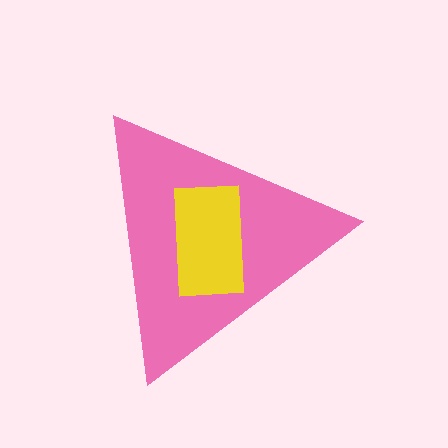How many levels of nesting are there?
2.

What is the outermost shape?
The pink triangle.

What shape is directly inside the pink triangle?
The yellow rectangle.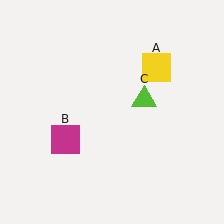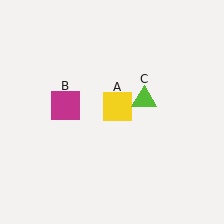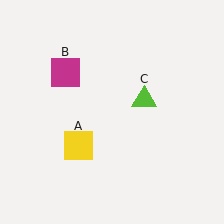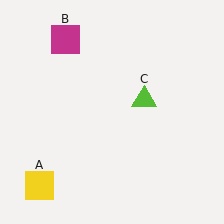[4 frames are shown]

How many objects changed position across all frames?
2 objects changed position: yellow square (object A), magenta square (object B).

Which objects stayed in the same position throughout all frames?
Lime triangle (object C) remained stationary.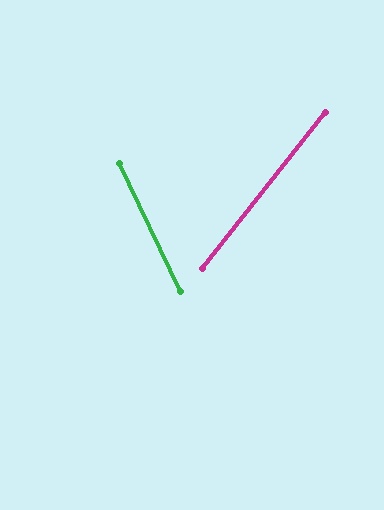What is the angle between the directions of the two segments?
Approximately 64 degrees.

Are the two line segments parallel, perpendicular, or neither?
Neither parallel nor perpendicular — they differ by about 64°.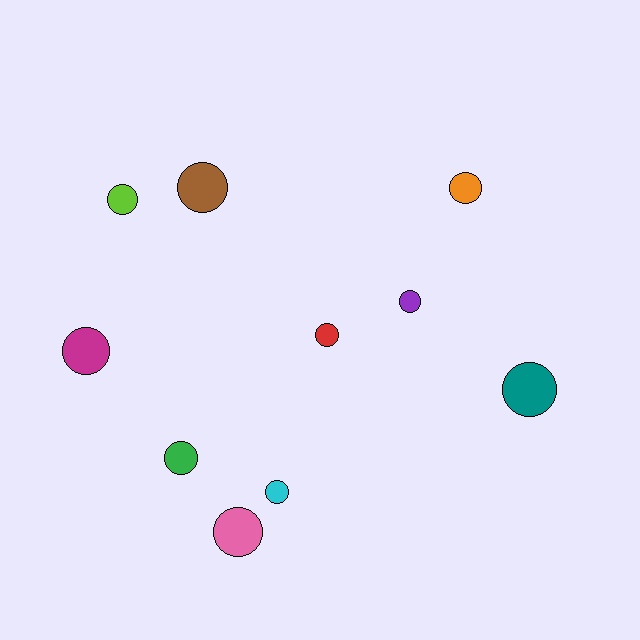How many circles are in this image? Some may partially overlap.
There are 10 circles.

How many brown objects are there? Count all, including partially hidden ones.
There is 1 brown object.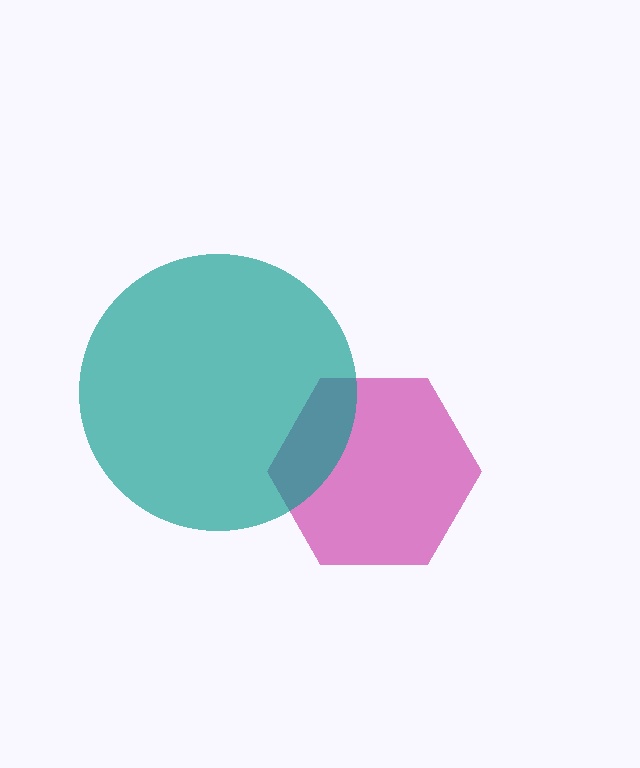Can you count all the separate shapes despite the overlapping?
Yes, there are 2 separate shapes.